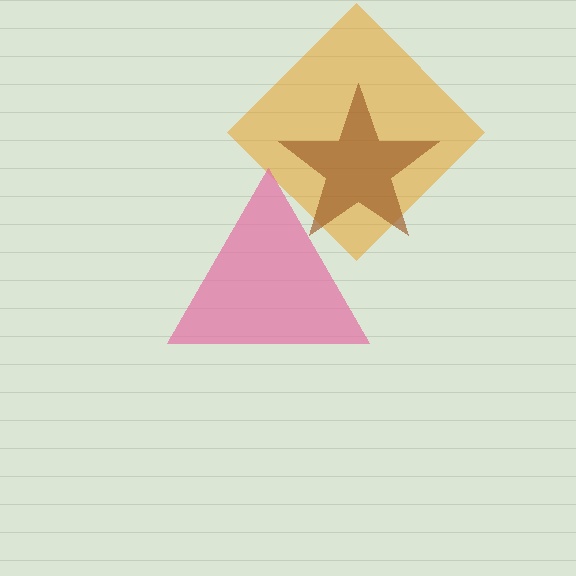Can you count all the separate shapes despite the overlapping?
Yes, there are 3 separate shapes.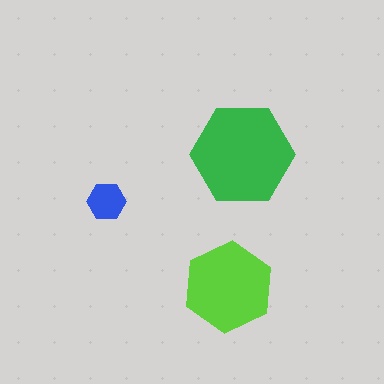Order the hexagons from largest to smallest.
the green one, the lime one, the blue one.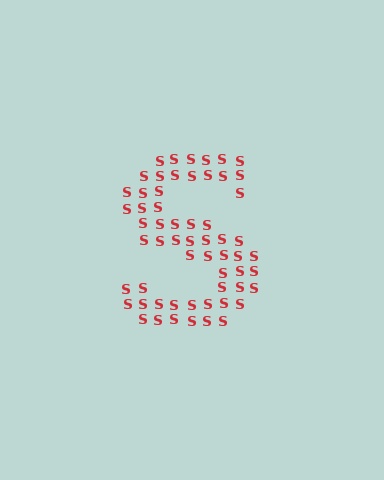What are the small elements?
The small elements are letter S's.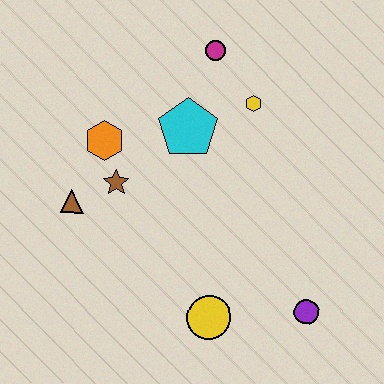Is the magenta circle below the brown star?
No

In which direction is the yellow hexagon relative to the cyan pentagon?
The yellow hexagon is to the right of the cyan pentagon.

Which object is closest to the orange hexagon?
The brown star is closest to the orange hexagon.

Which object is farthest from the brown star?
The purple circle is farthest from the brown star.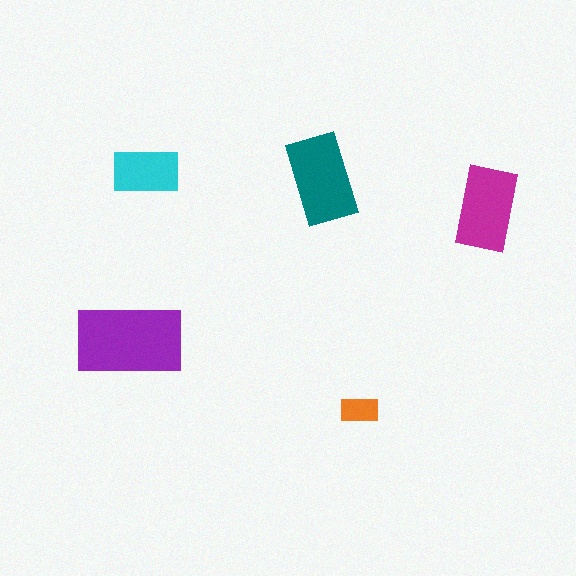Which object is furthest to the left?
The purple rectangle is leftmost.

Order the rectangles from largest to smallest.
the purple one, the teal one, the magenta one, the cyan one, the orange one.